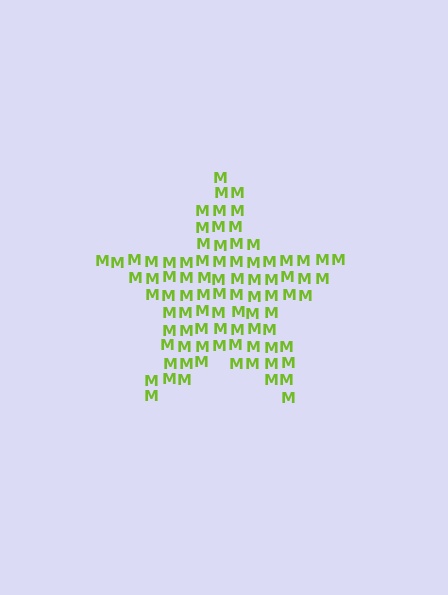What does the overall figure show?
The overall figure shows a star.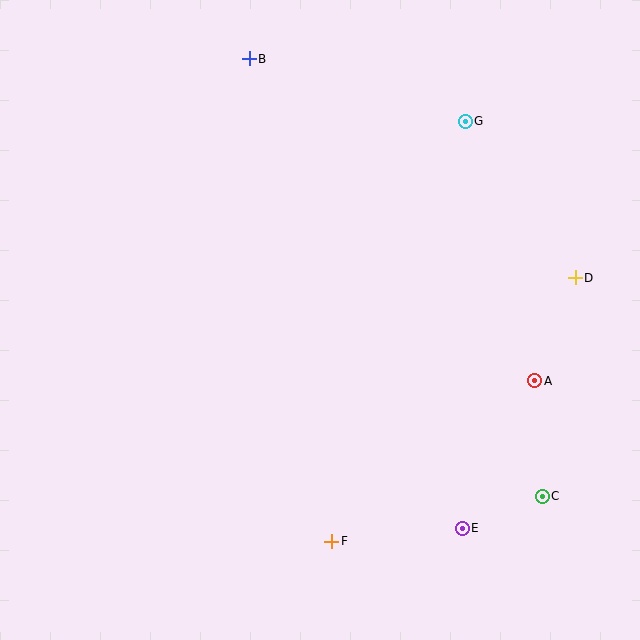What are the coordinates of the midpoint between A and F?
The midpoint between A and F is at (433, 461).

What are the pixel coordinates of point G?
Point G is at (465, 122).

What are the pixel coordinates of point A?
Point A is at (535, 381).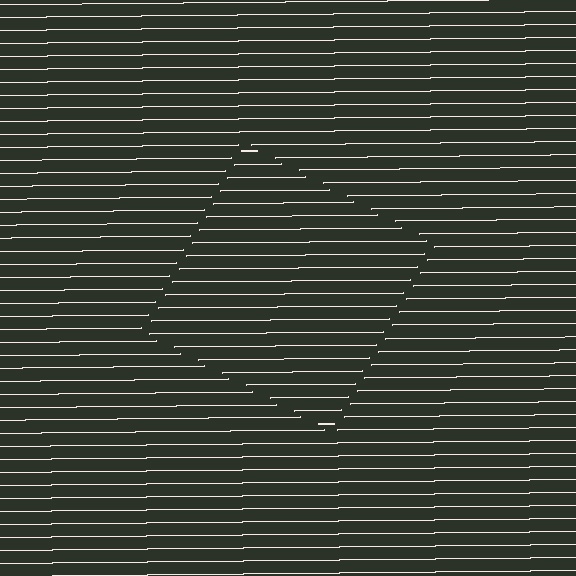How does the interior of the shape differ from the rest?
The interior of the shape contains the same grating, shifted by half a period — the contour is defined by the phase discontinuity where line-ends from the inner and outer gratings abut.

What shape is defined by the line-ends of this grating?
An illusory square. The interior of the shape contains the same grating, shifted by half a period — the contour is defined by the phase discontinuity where line-ends from the inner and outer gratings abut.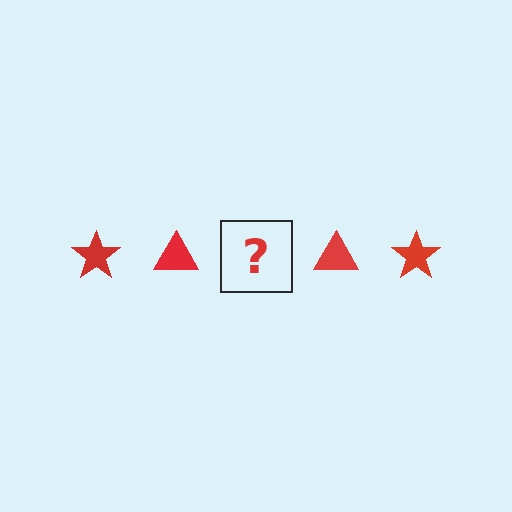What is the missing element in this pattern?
The missing element is a red star.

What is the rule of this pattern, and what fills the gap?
The rule is that the pattern cycles through star, triangle shapes in red. The gap should be filled with a red star.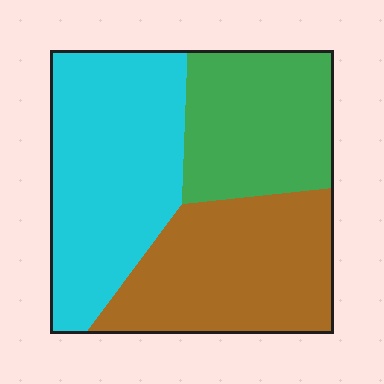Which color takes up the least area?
Green, at roughly 25%.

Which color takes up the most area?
Cyan, at roughly 40%.